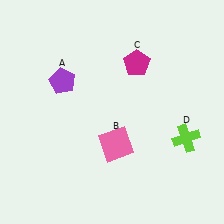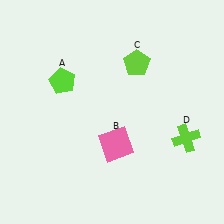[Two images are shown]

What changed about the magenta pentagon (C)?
In Image 1, C is magenta. In Image 2, it changed to lime.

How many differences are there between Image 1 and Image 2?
There are 2 differences between the two images.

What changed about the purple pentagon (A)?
In Image 1, A is purple. In Image 2, it changed to lime.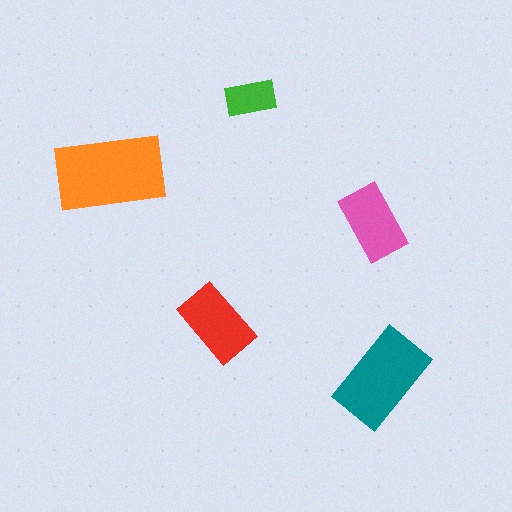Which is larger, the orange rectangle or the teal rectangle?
The orange one.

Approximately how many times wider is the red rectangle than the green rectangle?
About 1.5 times wider.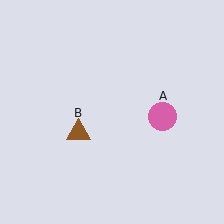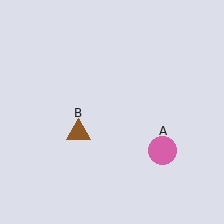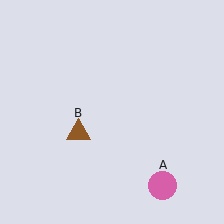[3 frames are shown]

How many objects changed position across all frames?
1 object changed position: pink circle (object A).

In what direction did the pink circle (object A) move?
The pink circle (object A) moved down.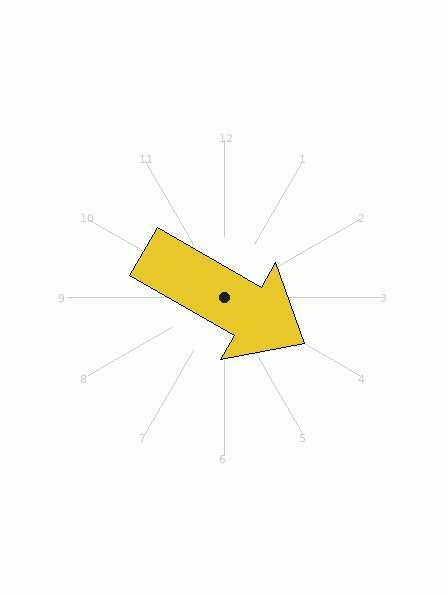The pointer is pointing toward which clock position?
Roughly 4 o'clock.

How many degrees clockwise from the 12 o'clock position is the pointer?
Approximately 120 degrees.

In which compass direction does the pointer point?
Southeast.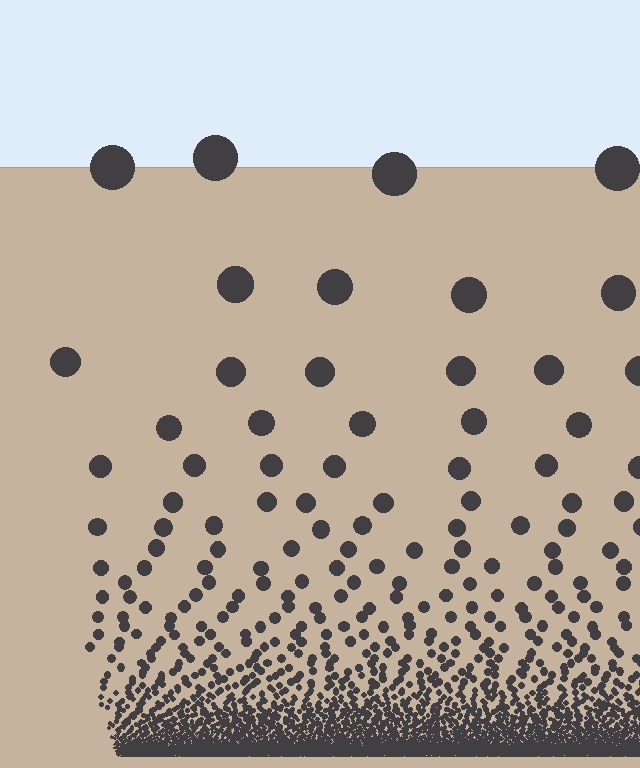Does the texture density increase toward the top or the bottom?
Density increases toward the bottom.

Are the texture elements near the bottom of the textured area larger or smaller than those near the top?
Smaller. The gradient is inverted — elements near the bottom are smaller and denser.